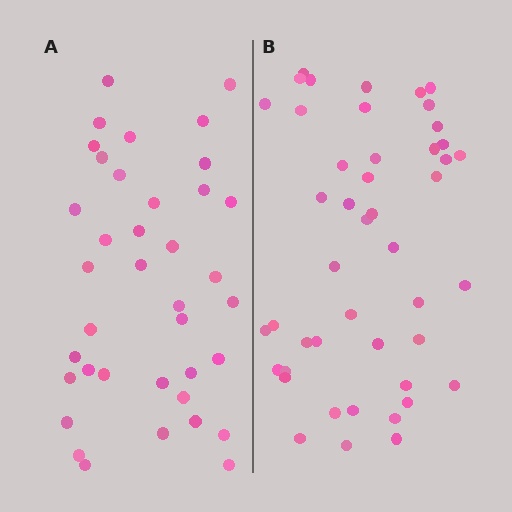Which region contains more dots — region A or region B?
Region B (the right region) has more dots.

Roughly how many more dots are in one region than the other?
Region B has roughly 8 or so more dots than region A.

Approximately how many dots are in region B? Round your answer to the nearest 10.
About 50 dots. (The exact count is 46, which rounds to 50.)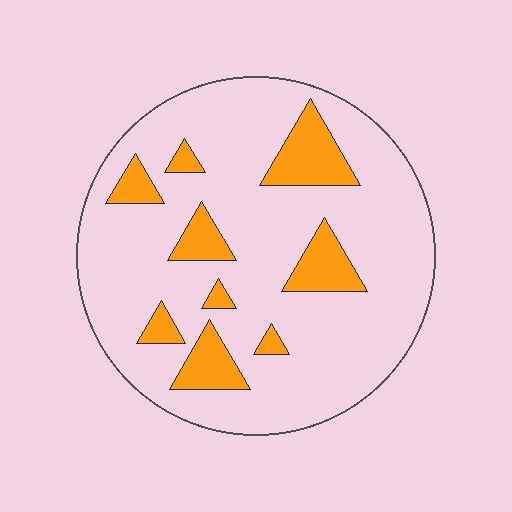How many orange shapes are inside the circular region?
9.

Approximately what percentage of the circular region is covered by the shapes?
Approximately 15%.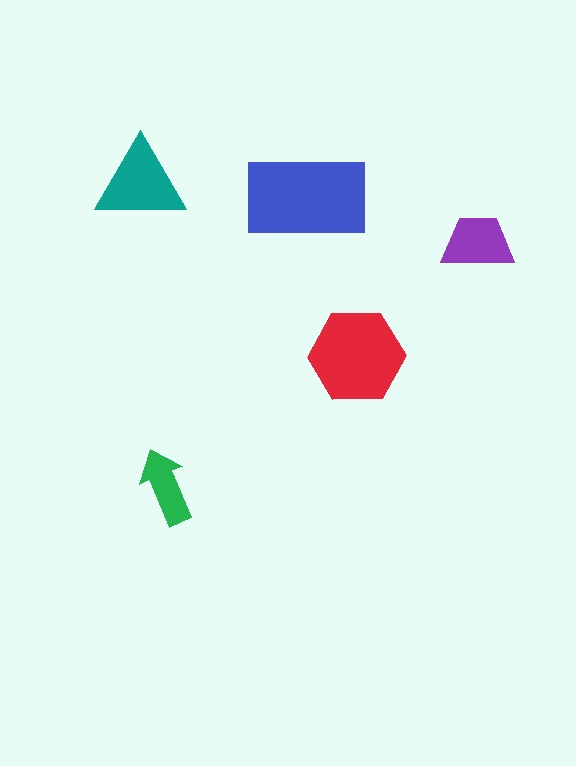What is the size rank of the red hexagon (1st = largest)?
2nd.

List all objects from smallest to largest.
The green arrow, the purple trapezoid, the teal triangle, the red hexagon, the blue rectangle.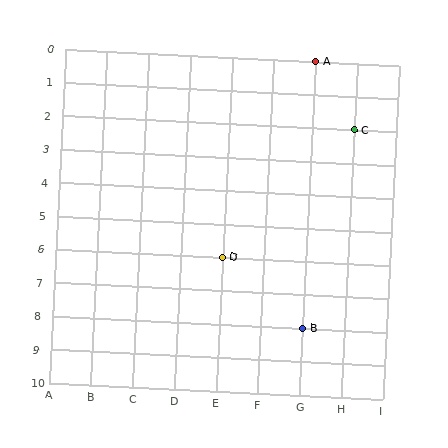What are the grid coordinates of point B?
Point B is at grid coordinates (G, 8).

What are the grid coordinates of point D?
Point D is at grid coordinates (E, 6).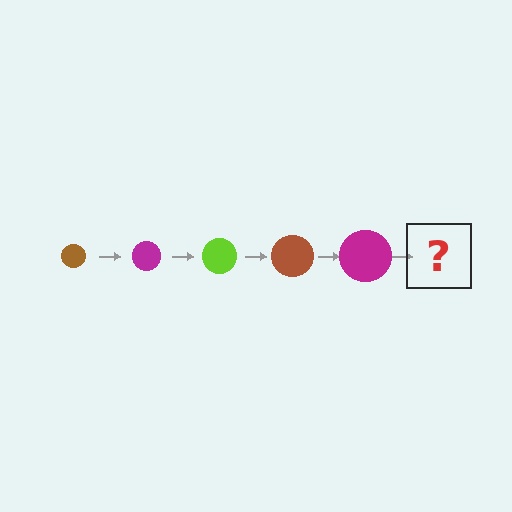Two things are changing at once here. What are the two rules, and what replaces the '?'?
The two rules are that the circle grows larger each step and the color cycles through brown, magenta, and lime. The '?' should be a lime circle, larger than the previous one.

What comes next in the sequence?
The next element should be a lime circle, larger than the previous one.